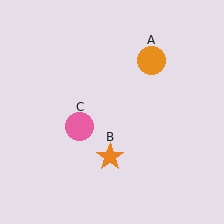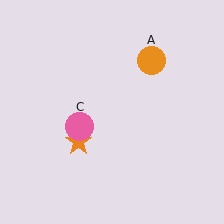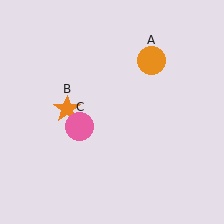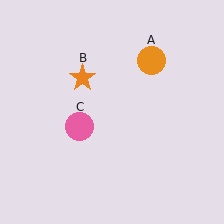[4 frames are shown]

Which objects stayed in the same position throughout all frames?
Orange circle (object A) and pink circle (object C) remained stationary.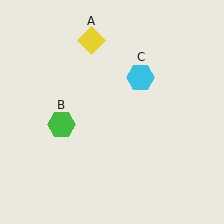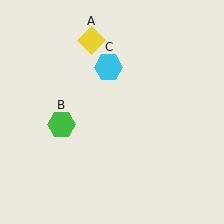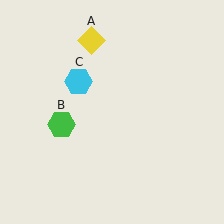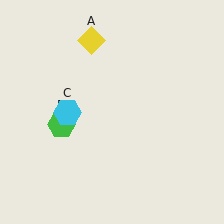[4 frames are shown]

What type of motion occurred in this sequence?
The cyan hexagon (object C) rotated counterclockwise around the center of the scene.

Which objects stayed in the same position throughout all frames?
Yellow diamond (object A) and green hexagon (object B) remained stationary.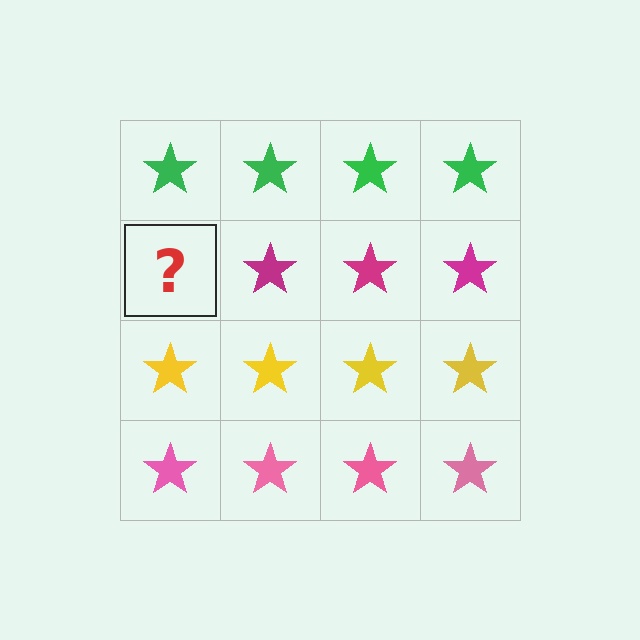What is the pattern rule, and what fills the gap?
The rule is that each row has a consistent color. The gap should be filled with a magenta star.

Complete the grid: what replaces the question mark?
The question mark should be replaced with a magenta star.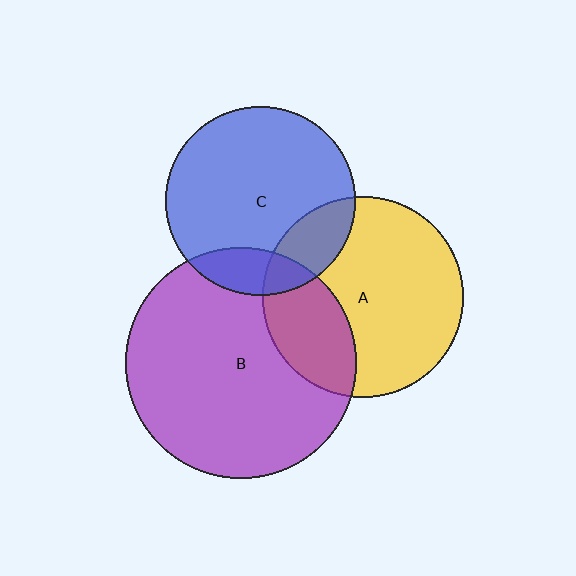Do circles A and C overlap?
Yes.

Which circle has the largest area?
Circle B (purple).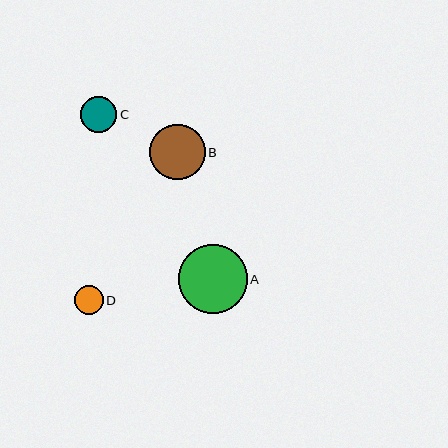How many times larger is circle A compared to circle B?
Circle A is approximately 1.2 times the size of circle B.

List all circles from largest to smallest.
From largest to smallest: A, B, C, D.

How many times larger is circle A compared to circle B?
Circle A is approximately 1.2 times the size of circle B.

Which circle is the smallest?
Circle D is the smallest with a size of approximately 29 pixels.